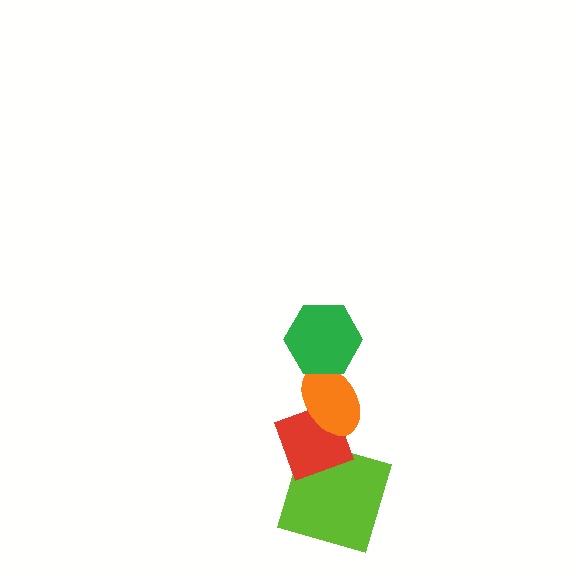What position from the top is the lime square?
The lime square is 4th from the top.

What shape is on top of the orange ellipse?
The green hexagon is on top of the orange ellipse.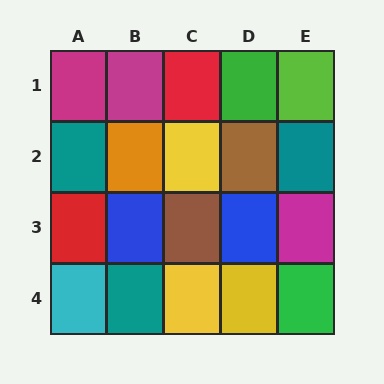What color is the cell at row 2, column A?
Teal.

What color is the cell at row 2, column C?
Yellow.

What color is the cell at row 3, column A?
Red.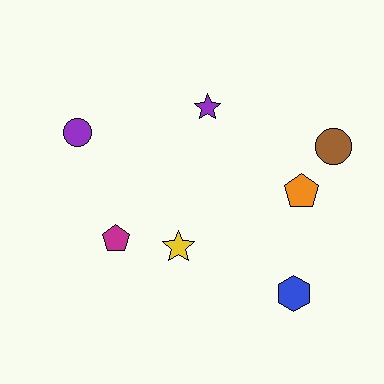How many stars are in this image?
There are 2 stars.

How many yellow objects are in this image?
There is 1 yellow object.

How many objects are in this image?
There are 7 objects.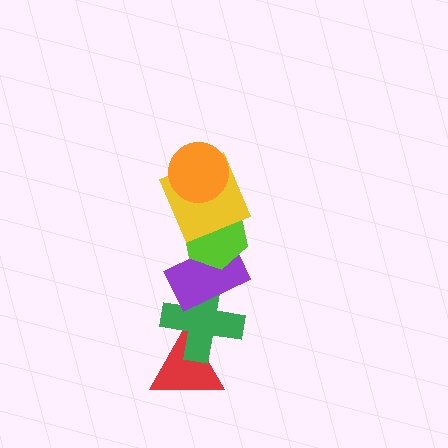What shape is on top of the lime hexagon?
The yellow square is on top of the lime hexagon.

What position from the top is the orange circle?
The orange circle is 1st from the top.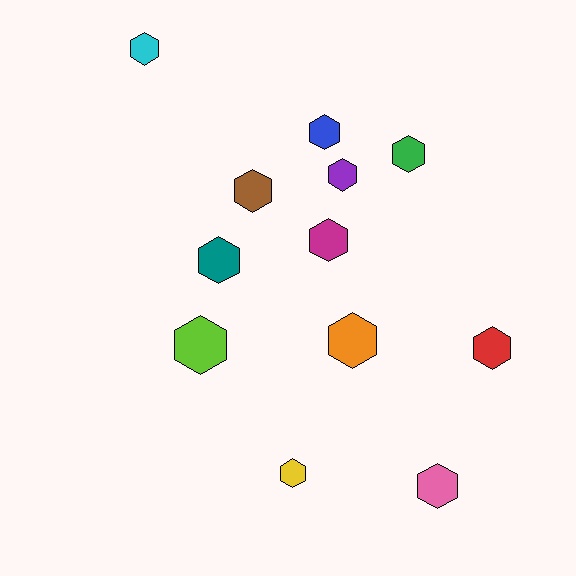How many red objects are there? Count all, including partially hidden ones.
There is 1 red object.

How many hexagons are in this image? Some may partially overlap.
There are 12 hexagons.